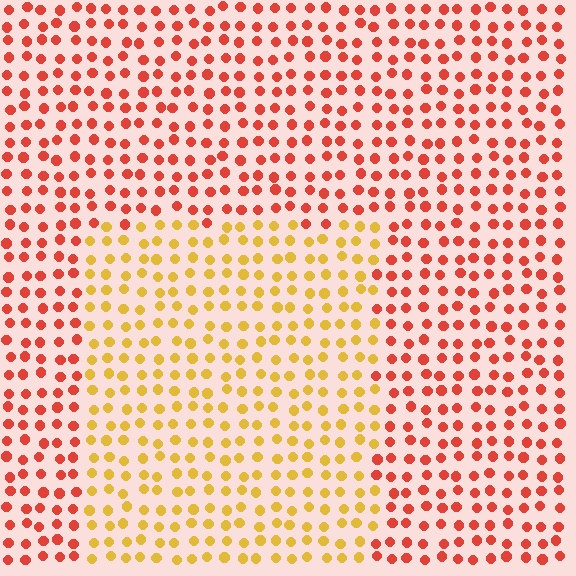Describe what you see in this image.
The image is filled with small red elements in a uniform arrangement. A rectangle-shaped region is visible where the elements are tinted to a slightly different hue, forming a subtle color boundary.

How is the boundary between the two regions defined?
The boundary is defined purely by a slight shift in hue (about 43 degrees). Spacing, size, and orientation are identical on both sides.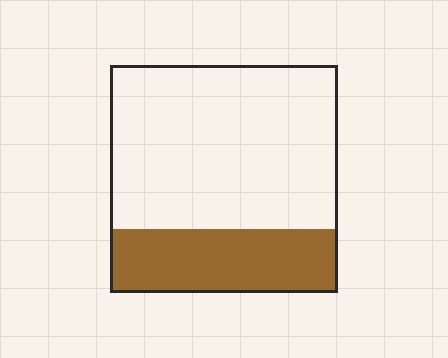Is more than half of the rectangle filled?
No.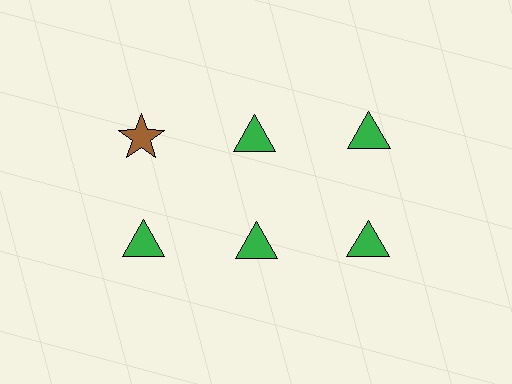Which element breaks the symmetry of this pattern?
The brown star in the top row, leftmost column breaks the symmetry. All other shapes are green triangles.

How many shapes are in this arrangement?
There are 6 shapes arranged in a grid pattern.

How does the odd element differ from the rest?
It differs in both color (brown instead of green) and shape (star instead of triangle).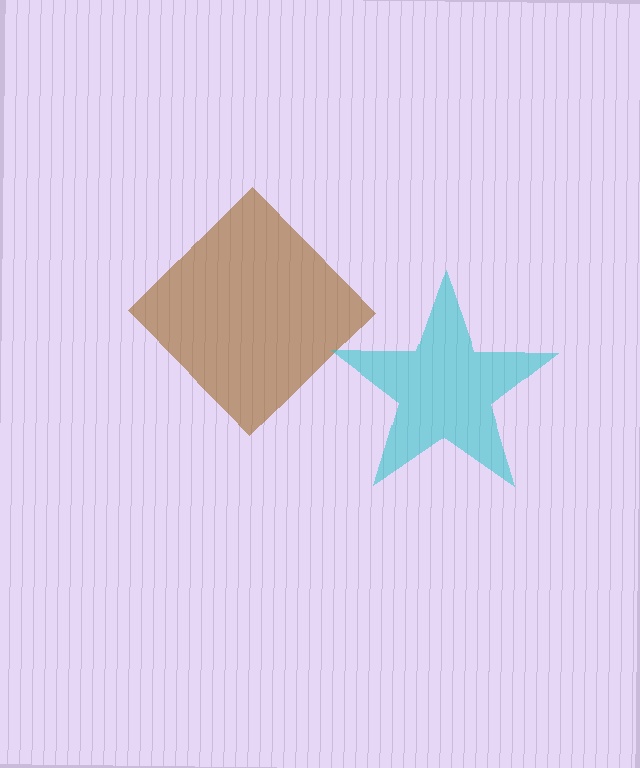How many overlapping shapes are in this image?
There are 2 overlapping shapes in the image.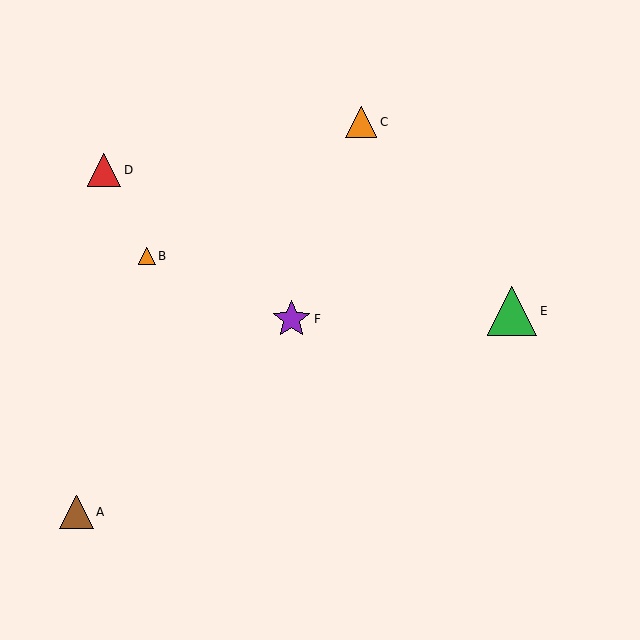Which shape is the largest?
The green triangle (labeled E) is the largest.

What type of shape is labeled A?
Shape A is a brown triangle.